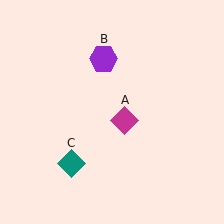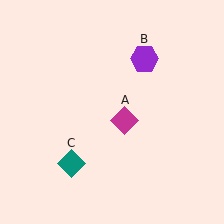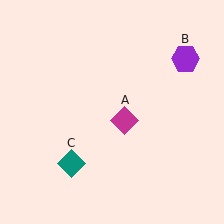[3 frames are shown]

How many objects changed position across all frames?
1 object changed position: purple hexagon (object B).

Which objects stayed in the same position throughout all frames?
Magenta diamond (object A) and teal diamond (object C) remained stationary.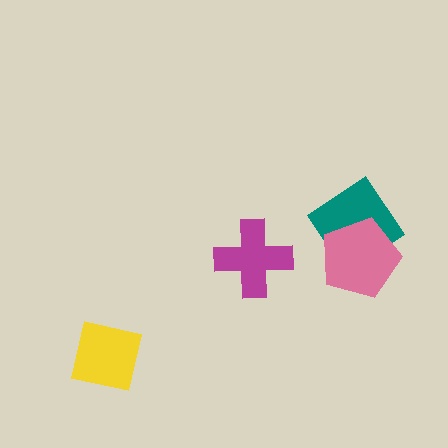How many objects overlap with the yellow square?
0 objects overlap with the yellow square.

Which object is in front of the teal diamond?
The pink pentagon is in front of the teal diamond.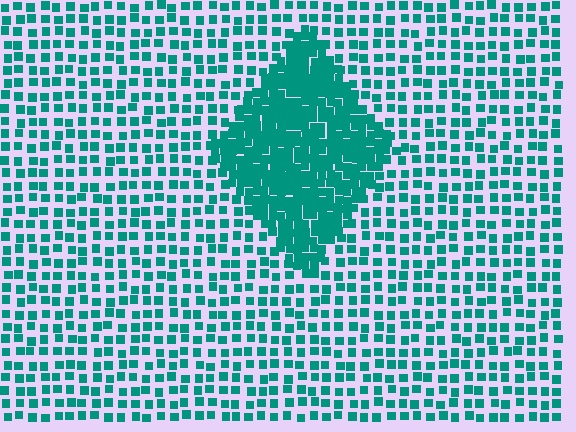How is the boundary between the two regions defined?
The boundary is defined by a change in element density (approximately 2.5x ratio). All elements are the same color, size, and shape.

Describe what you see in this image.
The image contains small teal elements arranged at two different densities. A diamond-shaped region is visible where the elements are more densely packed than the surrounding area.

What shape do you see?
I see a diamond.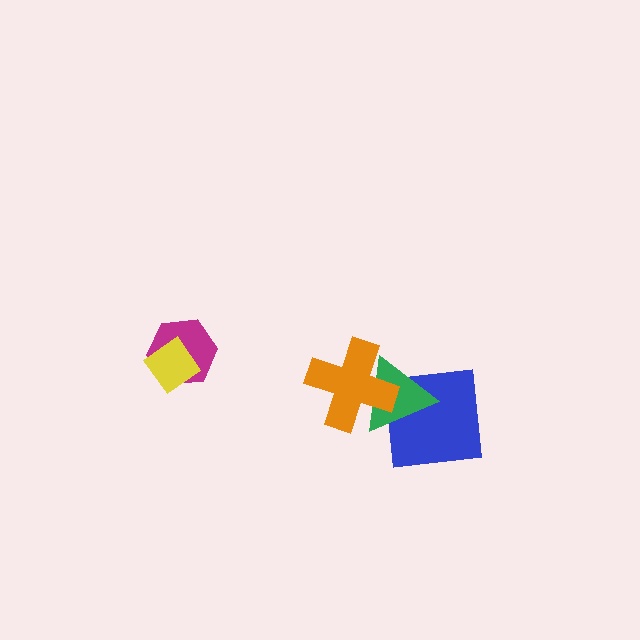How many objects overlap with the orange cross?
1 object overlaps with the orange cross.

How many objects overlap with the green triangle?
2 objects overlap with the green triangle.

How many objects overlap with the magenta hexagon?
1 object overlaps with the magenta hexagon.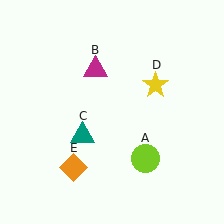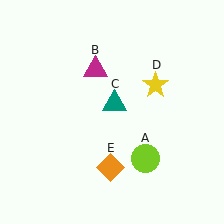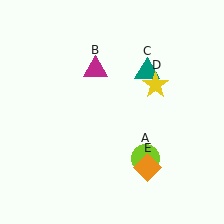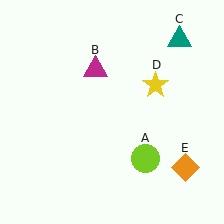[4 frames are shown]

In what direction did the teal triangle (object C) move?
The teal triangle (object C) moved up and to the right.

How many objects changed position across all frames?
2 objects changed position: teal triangle (object C), orange diamond (object E).